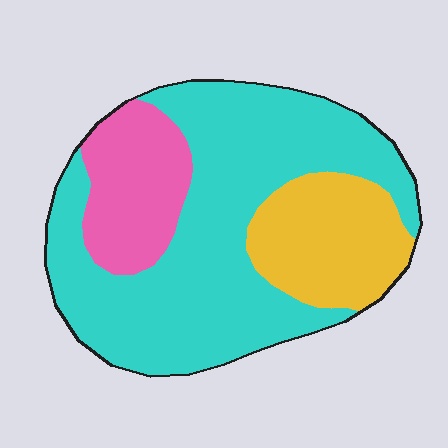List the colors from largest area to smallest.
From largest to smallest: cyan, yellow, pink.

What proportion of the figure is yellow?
Yellow covers 20% of the figure.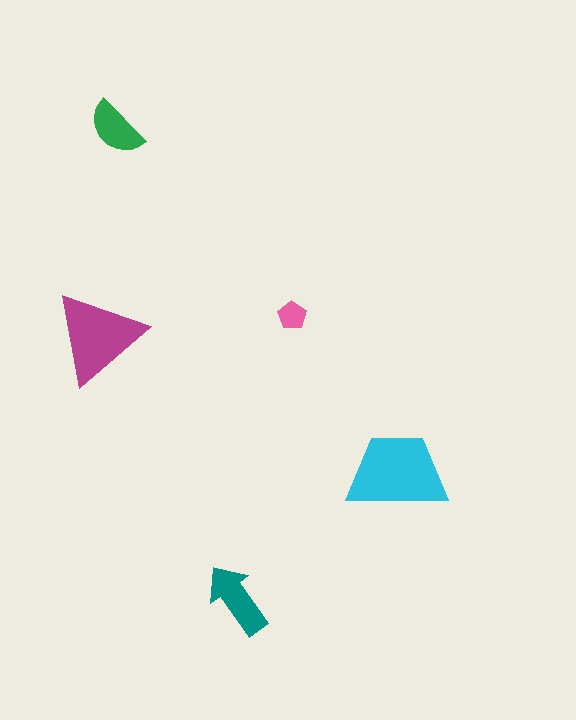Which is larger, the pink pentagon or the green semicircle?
The green semicircle.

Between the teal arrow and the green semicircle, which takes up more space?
The teal arrow.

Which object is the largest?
The cyan trapezoid.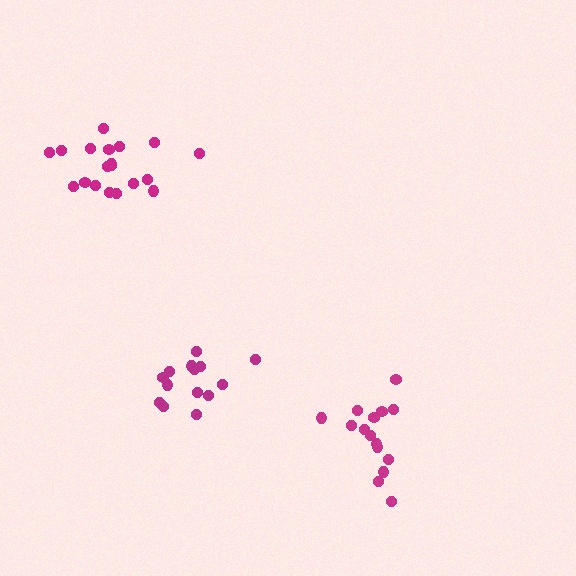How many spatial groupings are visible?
There are 3 spatial groupings.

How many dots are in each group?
Group 1: 14 dots, Group 2: 15 dots, Group 3: 19 dots (48 total).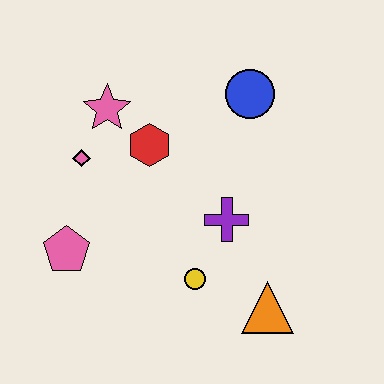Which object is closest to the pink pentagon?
The pink diamond is closest to the pink pentagon.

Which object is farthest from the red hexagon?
The orange triangle is farthest from the red hexagon.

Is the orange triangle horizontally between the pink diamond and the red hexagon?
No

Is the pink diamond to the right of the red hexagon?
No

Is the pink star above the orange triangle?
Yes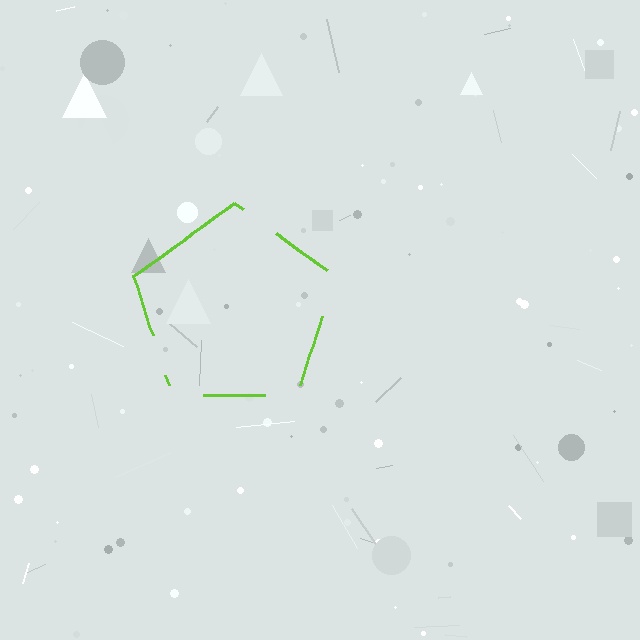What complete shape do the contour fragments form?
The contour fragments form a pentagon.